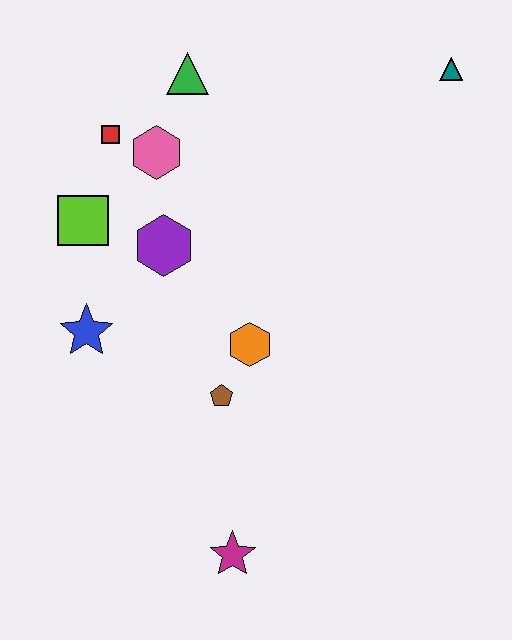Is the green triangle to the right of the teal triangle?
No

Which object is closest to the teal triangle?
The green triangle is closest to the teal triangle.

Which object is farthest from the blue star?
The teal triangle is farthest from the blue star.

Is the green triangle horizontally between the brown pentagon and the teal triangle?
No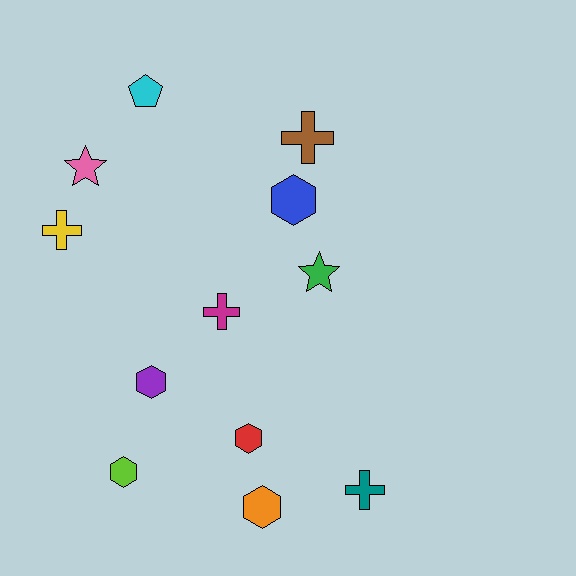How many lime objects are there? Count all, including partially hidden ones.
There is 1 lime object.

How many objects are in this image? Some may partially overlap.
There are 12 objects.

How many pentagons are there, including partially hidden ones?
There is 1 pentagon.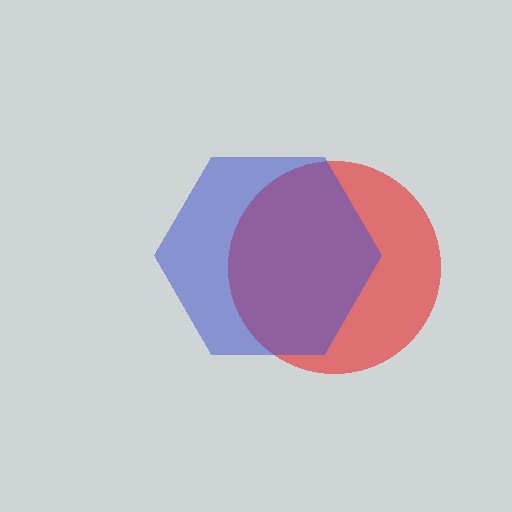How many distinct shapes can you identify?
There are 2 distinct shapes: a red circle, a blue hexagon.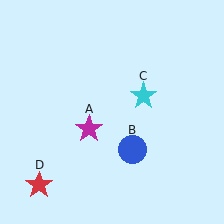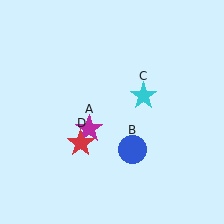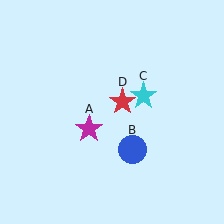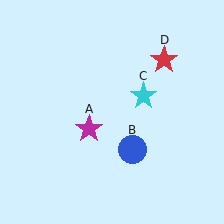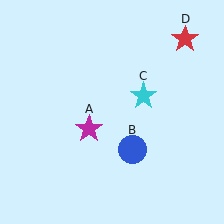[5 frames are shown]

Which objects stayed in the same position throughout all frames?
Magenta star (object A) and blue circle (object B) and cyan star (object C) remained stationary.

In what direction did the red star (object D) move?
The red star (object D) moved up and to the right.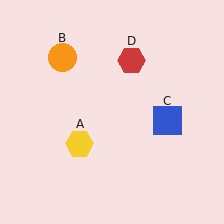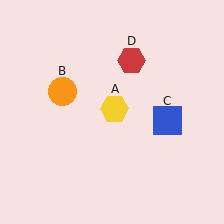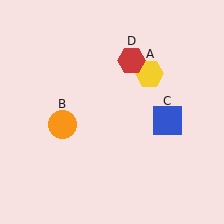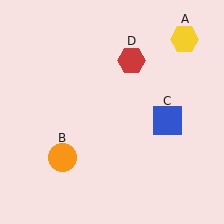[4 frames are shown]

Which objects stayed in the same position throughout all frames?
Blue square (object C) and red hexagon (object D) remained stationary.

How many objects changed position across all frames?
2 objects changed position: yellow hexagon (object A), orange circle (object B).